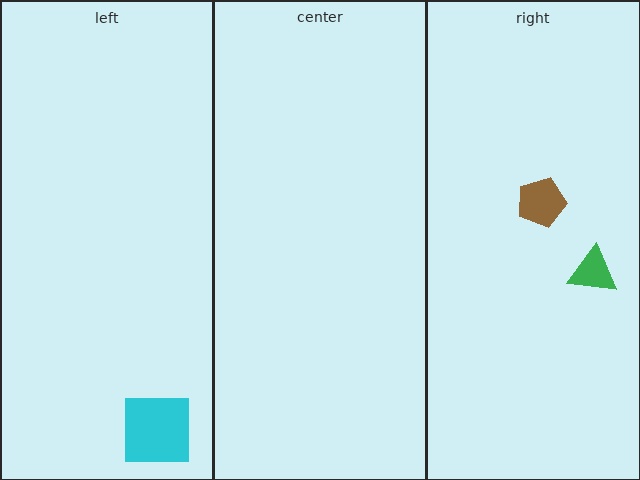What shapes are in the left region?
The cyan square.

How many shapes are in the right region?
2.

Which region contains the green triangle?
The right region.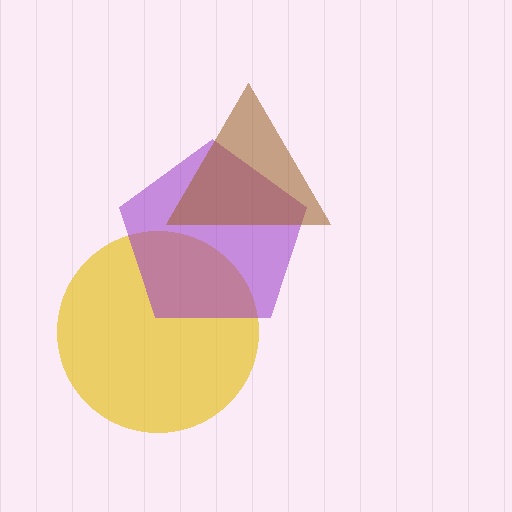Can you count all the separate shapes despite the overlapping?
Yes, there are 3 separate shapes.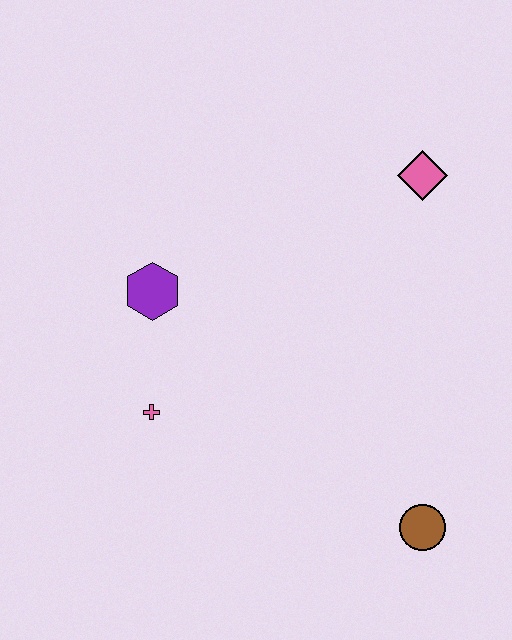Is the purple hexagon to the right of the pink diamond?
No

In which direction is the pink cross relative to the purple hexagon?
The pink cross is below the purple hexagon.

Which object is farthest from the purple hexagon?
The brown circle is farthest from the purple hexagon.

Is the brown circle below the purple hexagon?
Yes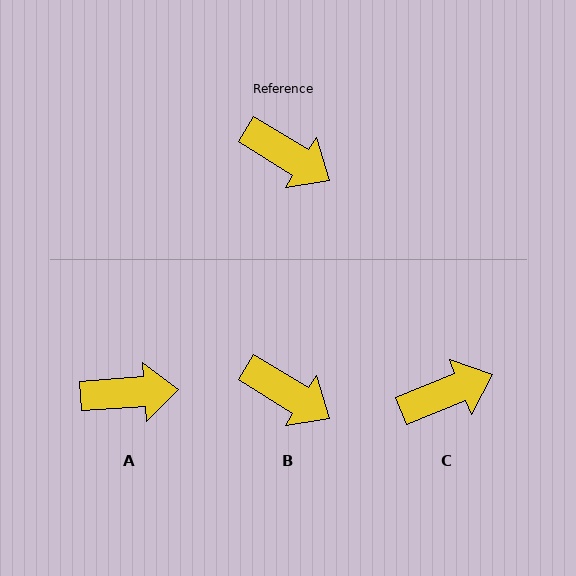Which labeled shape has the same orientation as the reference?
B.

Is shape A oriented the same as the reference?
No, it is off by about 35 degrees.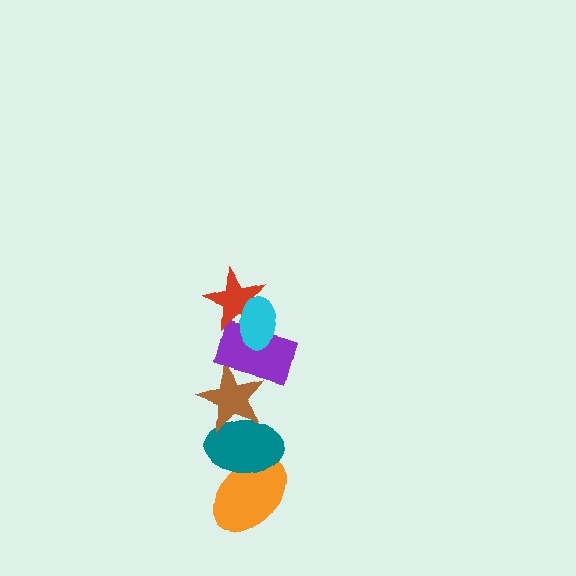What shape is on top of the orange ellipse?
The teal ellipse is on top of the orange ellipse.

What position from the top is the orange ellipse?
The orange ellipse is 6th from the top.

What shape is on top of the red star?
The cyan ellipse is on top of the red star.